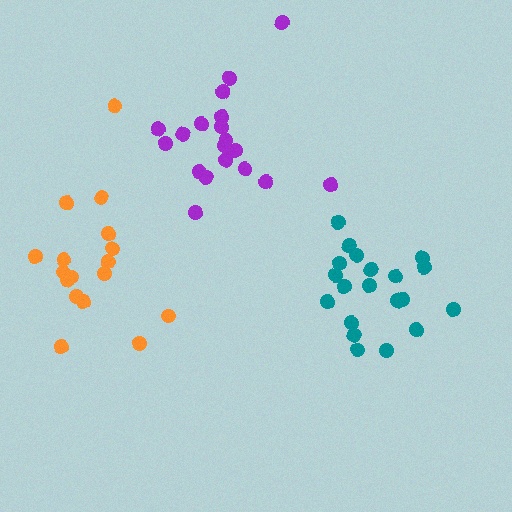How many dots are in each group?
Group 1: 20 dots, Group 2: 17 dots, Group 3: 19 dots (56 total).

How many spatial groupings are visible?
There are 3 spatial groupings.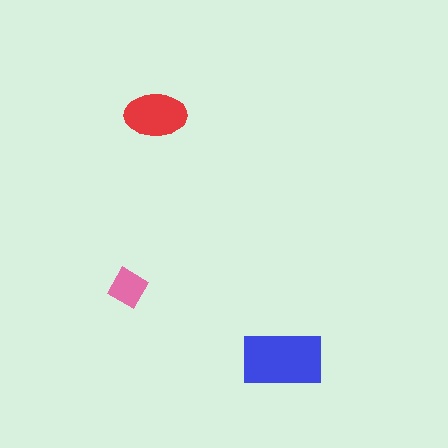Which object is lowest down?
The blue rectangle is bottommost.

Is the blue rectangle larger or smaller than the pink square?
Larger.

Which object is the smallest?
The pink square.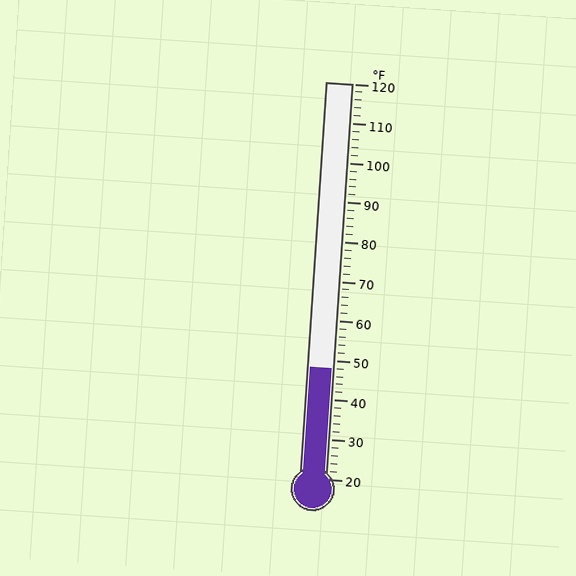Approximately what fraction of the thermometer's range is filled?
The thermometer is filled to approximately 30% of its range.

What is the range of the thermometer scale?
The thermometer scale ranges from 20°F to 120°F.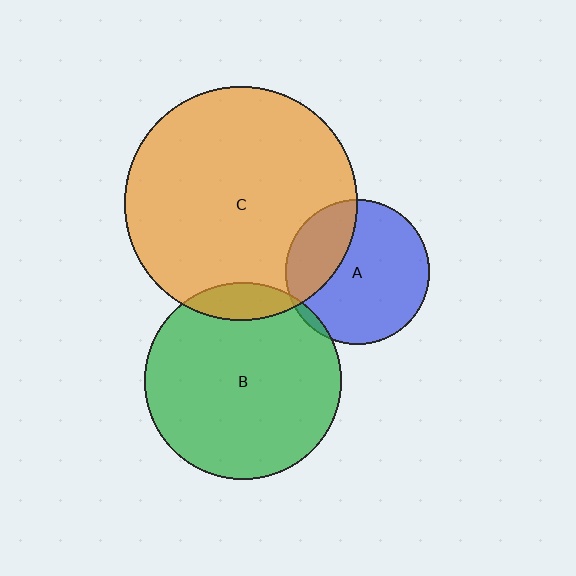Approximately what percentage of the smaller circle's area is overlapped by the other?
Approximately 30%.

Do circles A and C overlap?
Yes.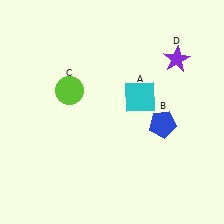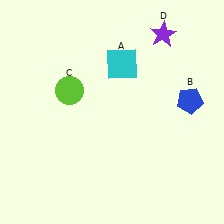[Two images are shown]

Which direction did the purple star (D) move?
The purple star (D) moved up.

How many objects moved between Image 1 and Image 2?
3 objects moved between the two images.